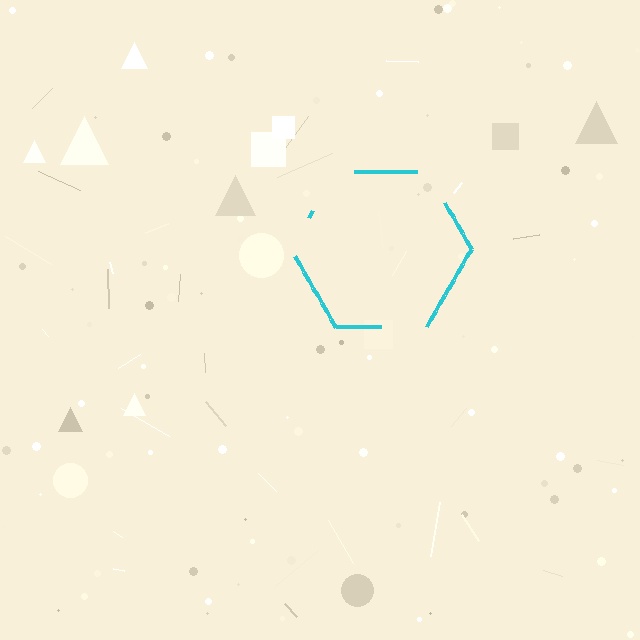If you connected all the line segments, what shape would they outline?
They would outline a hexagon.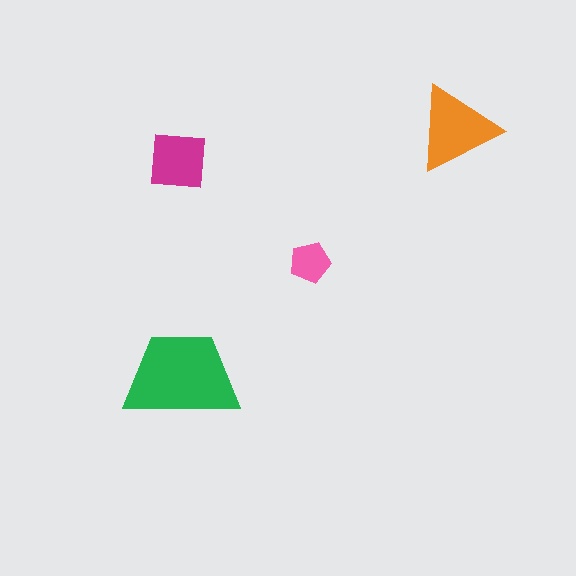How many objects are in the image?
There are 4 objects in the image.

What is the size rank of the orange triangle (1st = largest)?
2nd.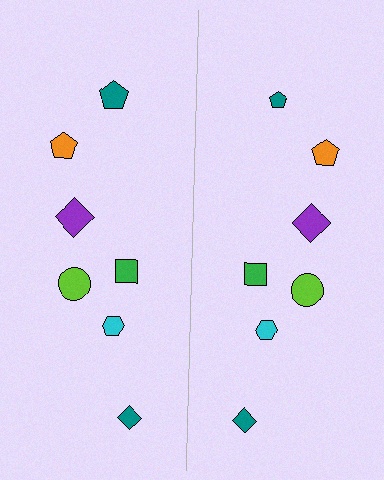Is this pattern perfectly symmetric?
No, the pattern is not perfectly symmetric. The teal pentagon on the right side has a different size than its mirror counterpart.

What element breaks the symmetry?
The teal pentagon on the right side has a different size than its mirror counterpart.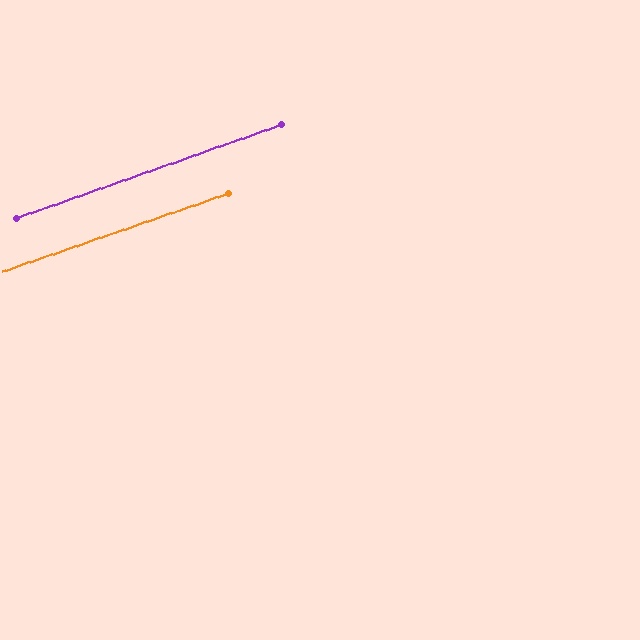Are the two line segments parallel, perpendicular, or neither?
Parallel — their directions differ by only 0.5°.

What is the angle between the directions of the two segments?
Approximately 1 degree.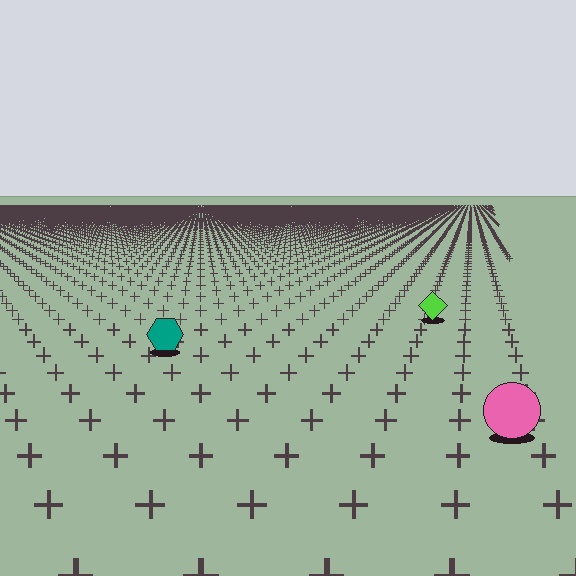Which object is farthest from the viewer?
The lime diamond is farthest from the viewer. It appears smaller and the ground texture around it is denser.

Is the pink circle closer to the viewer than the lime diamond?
Yes. The pink circle is closer — you can tell from the texture gradient: the ground texture is coarser near it.